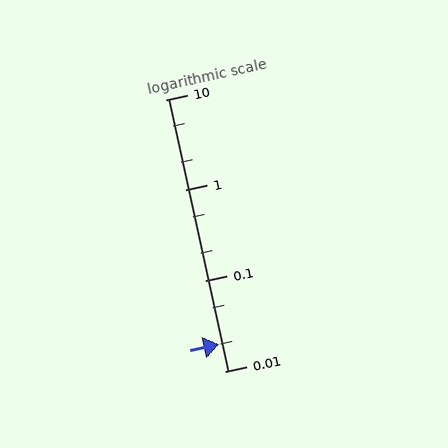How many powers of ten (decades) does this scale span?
The scale spans 3 decades, from 0.01 to 10.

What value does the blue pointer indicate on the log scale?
The pointer indicates approximately 0.02.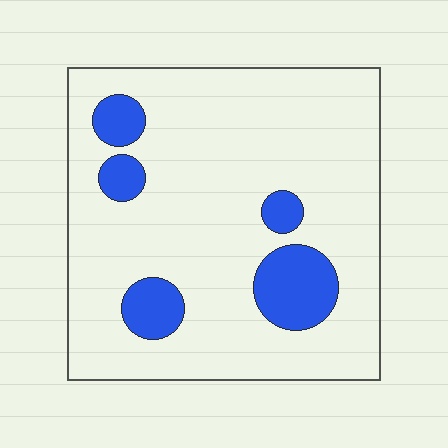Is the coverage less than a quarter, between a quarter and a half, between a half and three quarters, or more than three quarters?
Less than a quarter.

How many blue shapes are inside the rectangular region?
5.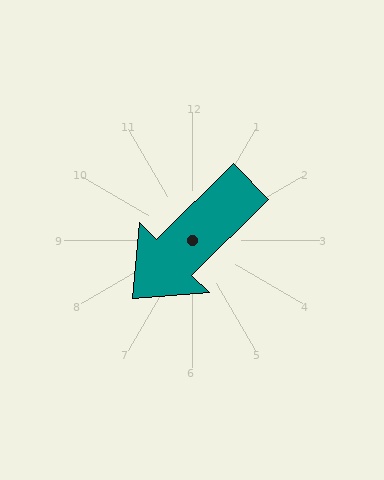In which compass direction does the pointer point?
Southwest.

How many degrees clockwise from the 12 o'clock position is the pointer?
Approximately 225 degrees.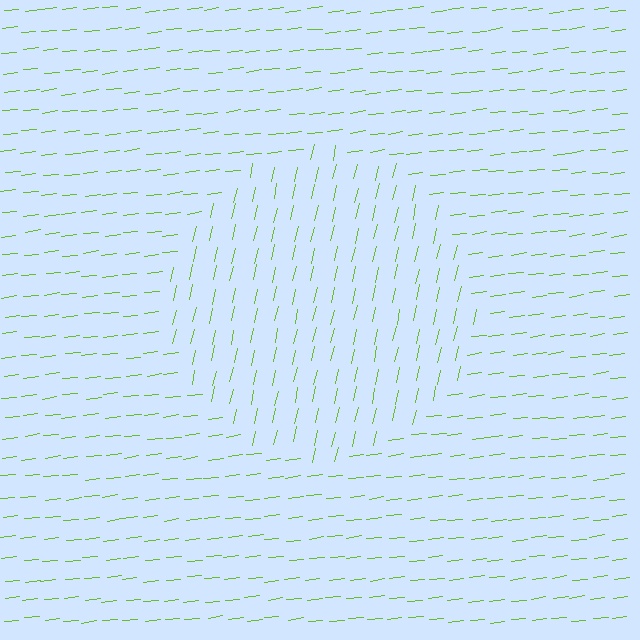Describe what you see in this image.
The image is filled with small lime line segments. A circle region in the image has lines oriented differently from the surrounding lines, creating a visible texture boundary.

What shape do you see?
I see a circle.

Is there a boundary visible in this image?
Yes, there is a texture boundary formed by a change in line orientation.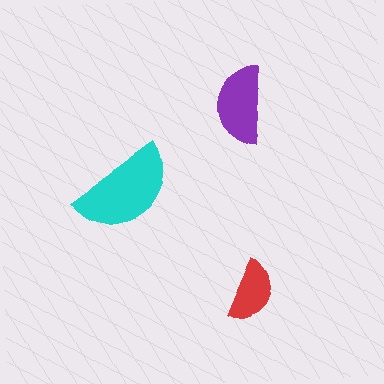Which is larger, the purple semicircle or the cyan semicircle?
The cyan one.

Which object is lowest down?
The red semicircle is bottommost.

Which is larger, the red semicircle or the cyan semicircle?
The cyan one.